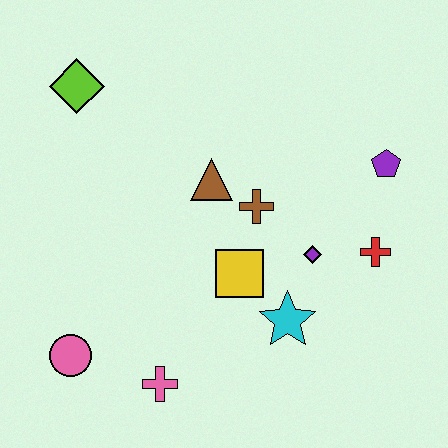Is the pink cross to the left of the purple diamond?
Yes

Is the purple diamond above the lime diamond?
No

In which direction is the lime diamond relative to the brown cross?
The lime diamond is to the left of the brown cross.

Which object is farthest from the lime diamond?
The red cross is farthest from the lime diamond.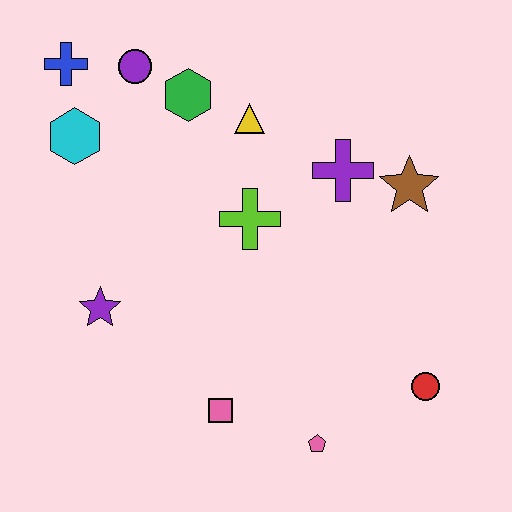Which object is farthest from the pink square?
The blue cross is farthest from the pink square.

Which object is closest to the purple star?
The pink square is closest to the purple star.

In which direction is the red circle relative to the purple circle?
The red circle is below the purple circle.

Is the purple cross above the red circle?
Yes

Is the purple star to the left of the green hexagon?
Yes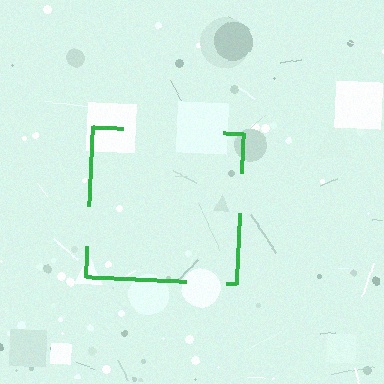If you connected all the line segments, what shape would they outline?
They would outline a square.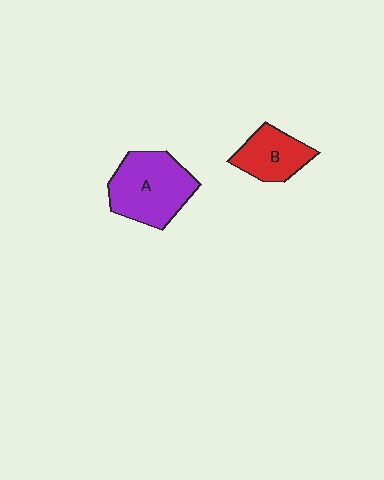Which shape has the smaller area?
Shape B (red).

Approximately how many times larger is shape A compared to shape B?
Approximately 1.6 times.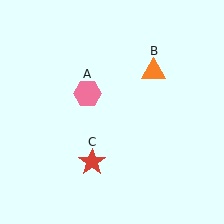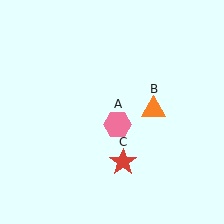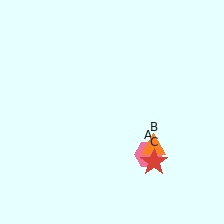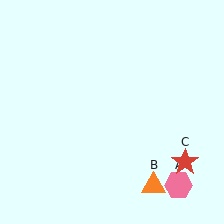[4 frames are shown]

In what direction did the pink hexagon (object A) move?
The pink hexagon (object A) moved down and to the right.